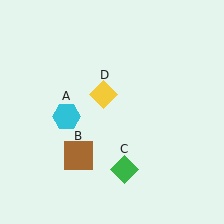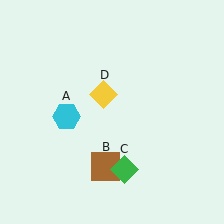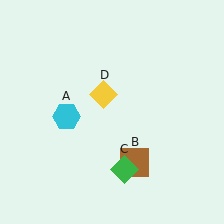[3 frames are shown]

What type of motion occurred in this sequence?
The brown square (object B) rotated counterclockwise around the center of the scene.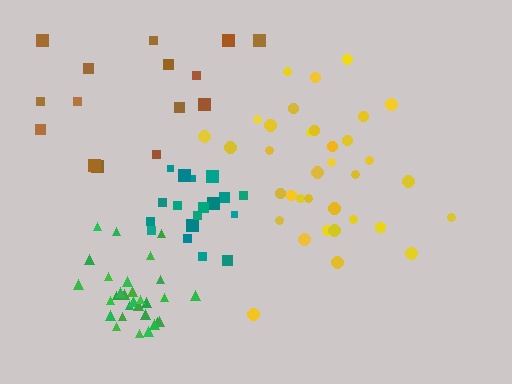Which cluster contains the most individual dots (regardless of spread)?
Yellow (35).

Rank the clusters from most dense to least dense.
green, teal, yellow, brown.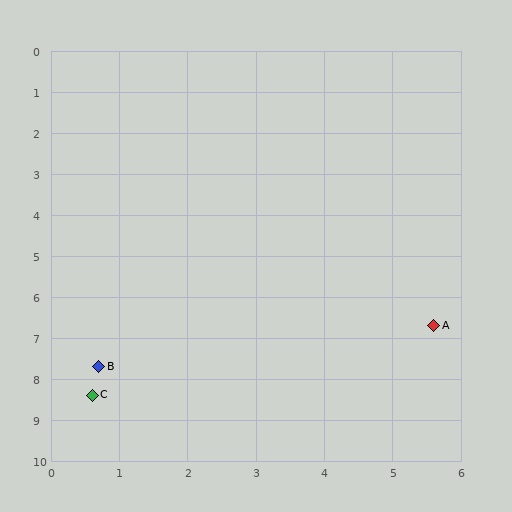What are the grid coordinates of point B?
Point B is at approximately (0.7, 7.7).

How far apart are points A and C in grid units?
Points A and C are about 5.3 grid units apart.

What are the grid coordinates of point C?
Point C is at approximately (0.6, 8.4).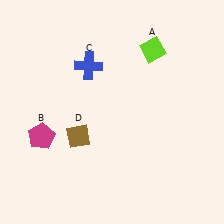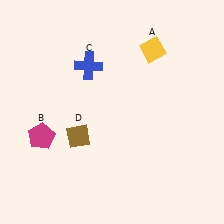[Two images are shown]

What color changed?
The diamond (A) changed from lime in Image 1 to yellow in Image 2.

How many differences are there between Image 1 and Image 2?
There is 1 difference between the two images.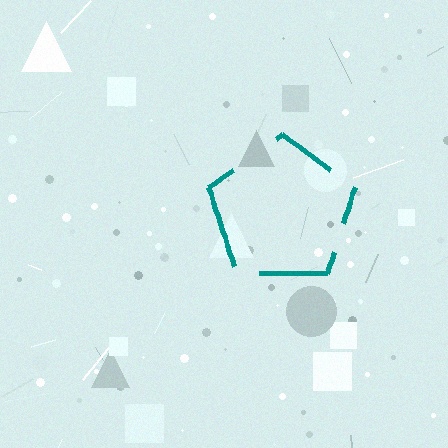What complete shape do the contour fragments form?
The contour fragments form a pentagon.